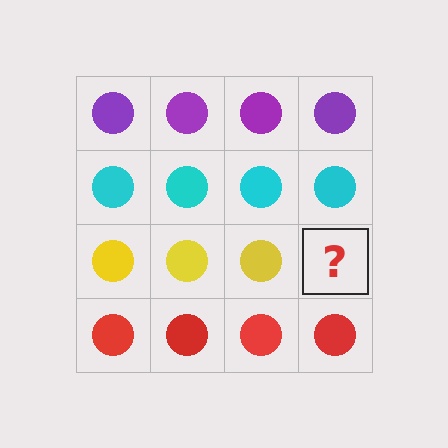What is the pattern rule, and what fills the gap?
The rule is that each row has a consistent color. The gap should be filled with a yellow circle.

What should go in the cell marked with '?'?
The missing cell should contain a yellow circle.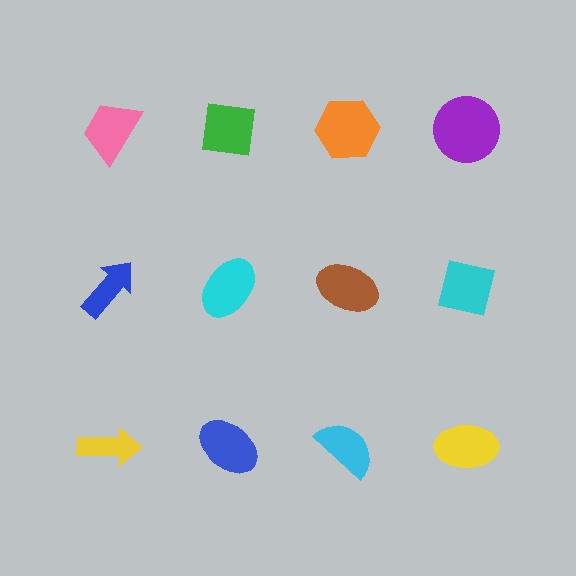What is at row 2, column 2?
A cyan ellipse.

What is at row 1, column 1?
A pink trapezoid.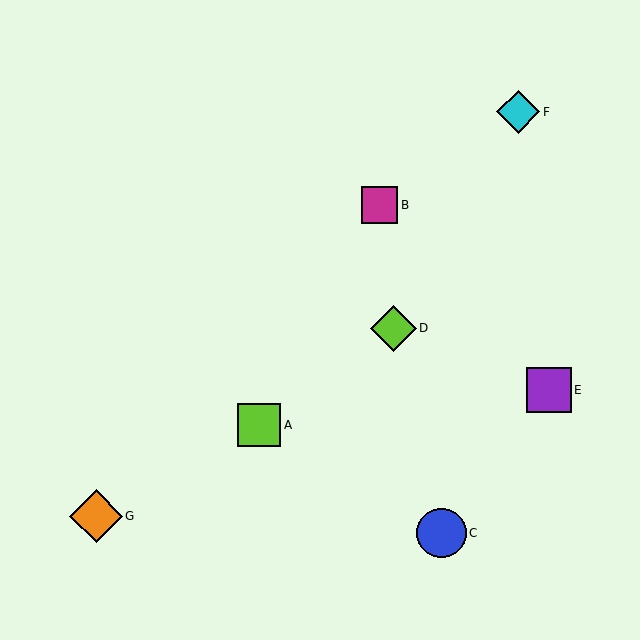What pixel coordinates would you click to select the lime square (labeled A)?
Click at (259, 425) to select the lime square A.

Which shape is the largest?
The orange diamond (labeled G) is the largest.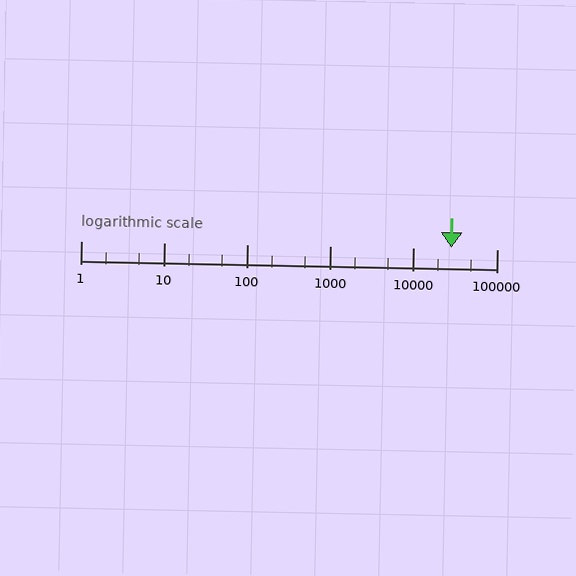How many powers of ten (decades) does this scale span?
The scale spans 5 decades, from 1 to 100000.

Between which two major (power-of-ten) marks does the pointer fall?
The pointer is between 10000 and 100000.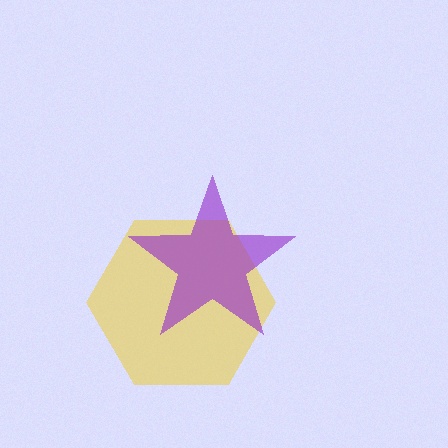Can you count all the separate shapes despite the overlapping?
Yes, there are 2 separate shapes.